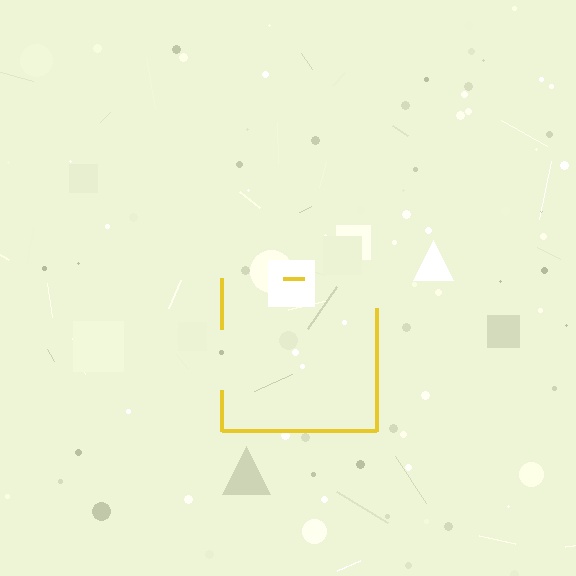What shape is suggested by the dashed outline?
The dashed outline suggests a square.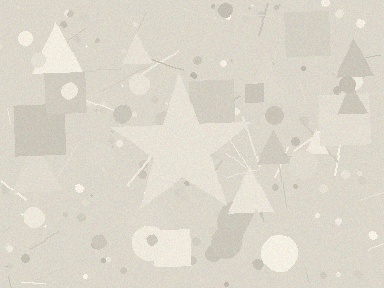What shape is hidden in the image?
A star is hidden in the image.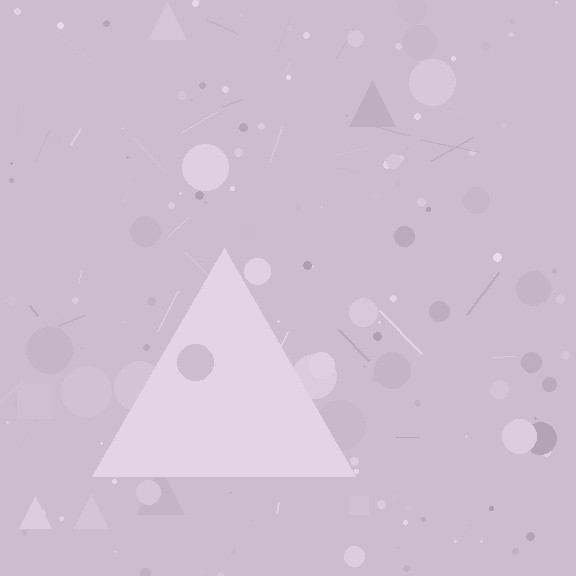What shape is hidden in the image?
A triangle is hidden in the image.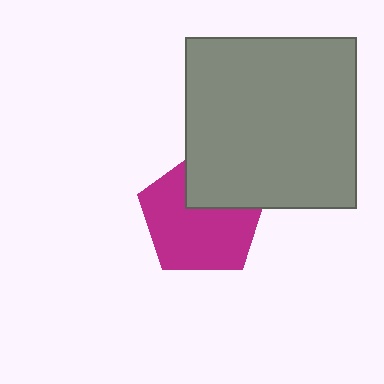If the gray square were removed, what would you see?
You would see the complete magenta pentagon.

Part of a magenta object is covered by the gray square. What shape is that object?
It is a pentagon.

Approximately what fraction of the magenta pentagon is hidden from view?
Roughly 31% of the magenta pentagon is hidden behind the gray square.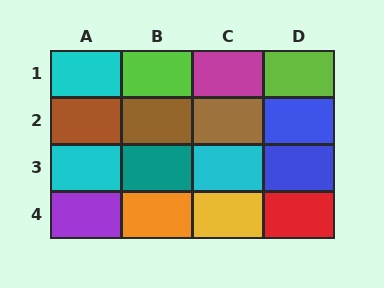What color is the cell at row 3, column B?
Teal.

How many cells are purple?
1 cell is purple.